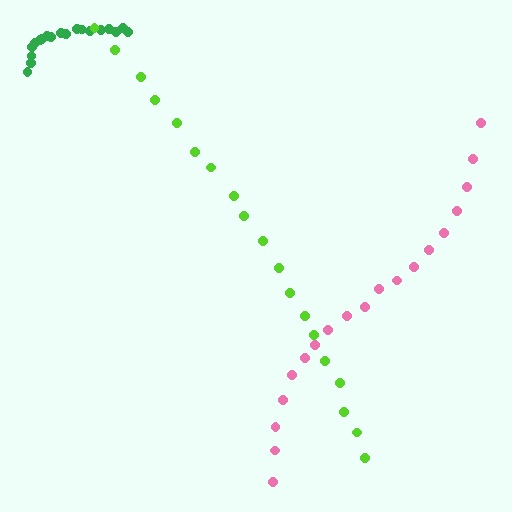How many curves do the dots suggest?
There are 3 distinct paths.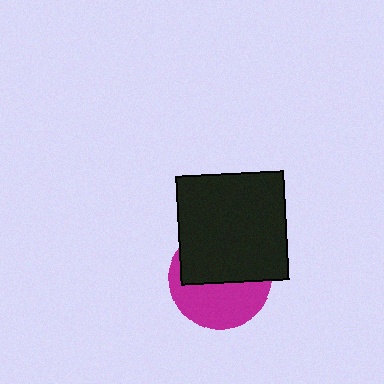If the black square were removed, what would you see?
You would see the complete magenta circle.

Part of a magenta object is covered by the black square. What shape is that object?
It is a circle.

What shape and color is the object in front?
The object in front is a black square.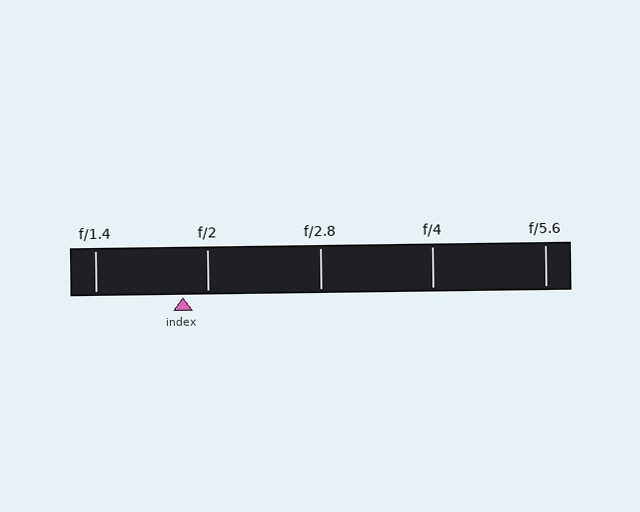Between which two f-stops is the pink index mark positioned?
The index mark is between f/1.4 and f/2.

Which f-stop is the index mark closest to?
The index mark is closest to f/2.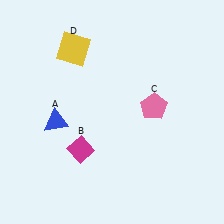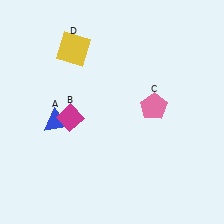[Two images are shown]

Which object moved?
The magenta diamond (B) moved up.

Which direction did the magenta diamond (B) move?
The magenta diamond (B) moved up.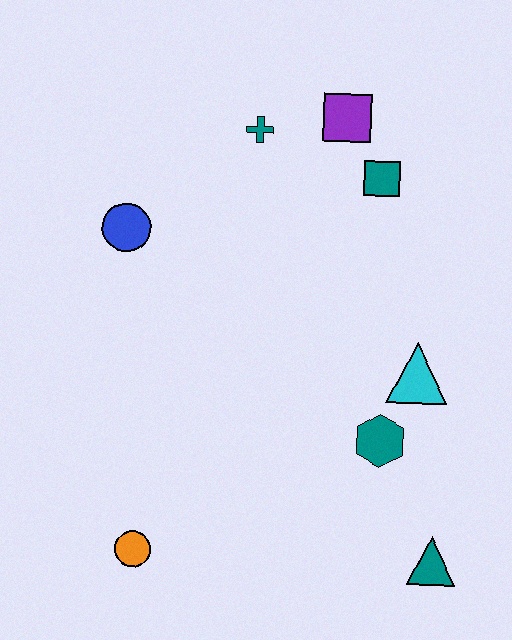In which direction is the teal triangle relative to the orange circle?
The teal triangle is to the right of the orange circle.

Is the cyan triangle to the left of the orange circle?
No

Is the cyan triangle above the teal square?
No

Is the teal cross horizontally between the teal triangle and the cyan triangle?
No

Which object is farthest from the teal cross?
The teal triangle is farthest from the teal cross.